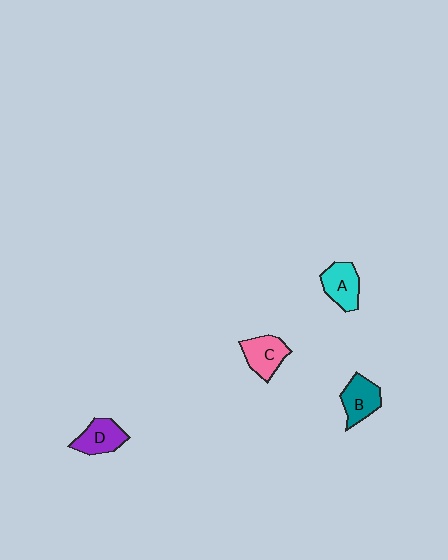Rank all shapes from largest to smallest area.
From largest to smallest: B (teal), A (cyan), C (pink), D (purple).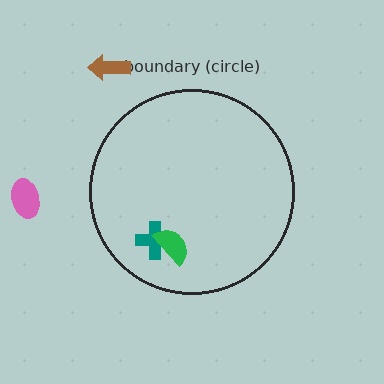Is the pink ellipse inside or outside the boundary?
Outside.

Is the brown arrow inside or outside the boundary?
Outside.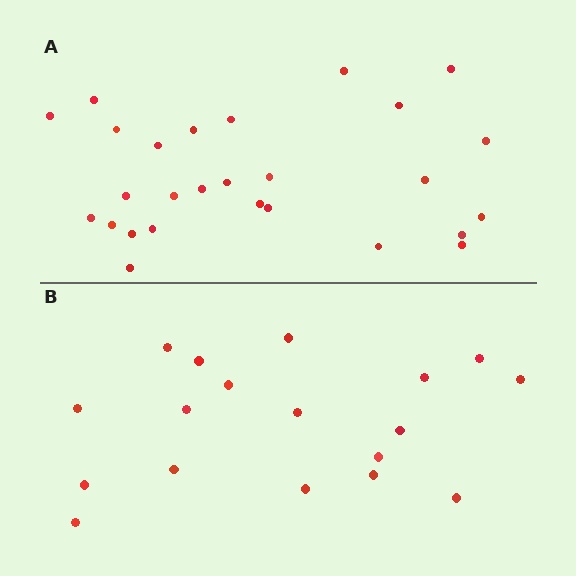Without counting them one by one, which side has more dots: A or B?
Region A (the top region) has more dots.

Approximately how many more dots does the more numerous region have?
Region A has roughly 8 or so more dots than region B.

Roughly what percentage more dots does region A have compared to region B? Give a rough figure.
About 50% more.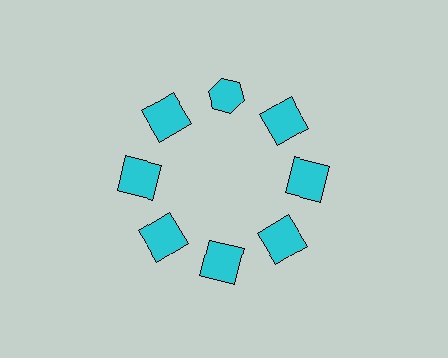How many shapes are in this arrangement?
There are 8 shapes arranged in a ring pattern.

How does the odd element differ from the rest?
It has a different shape: hexagon instead of square.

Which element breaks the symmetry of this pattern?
The cyan hexagon at roughly the 12 o'clock position breaks the symmetry. All other shapes are cyan squares.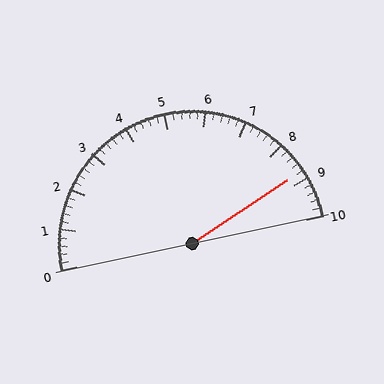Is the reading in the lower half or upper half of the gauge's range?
The reading is in the upper half of the range (0 to 10).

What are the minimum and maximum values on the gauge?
The gauge ranges from 0 to 10.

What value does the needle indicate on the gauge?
The needle indicates approximately 8.8.